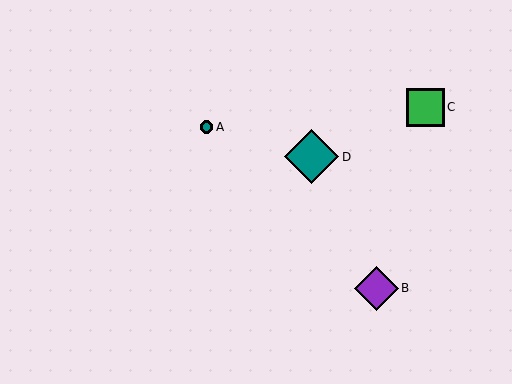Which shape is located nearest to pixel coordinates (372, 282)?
The purple diamond (labeled B) at (376, 288) is nearest to that location.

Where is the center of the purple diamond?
The center of the purple diamond is at (376, 288).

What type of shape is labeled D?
Shape D is a teal diamond.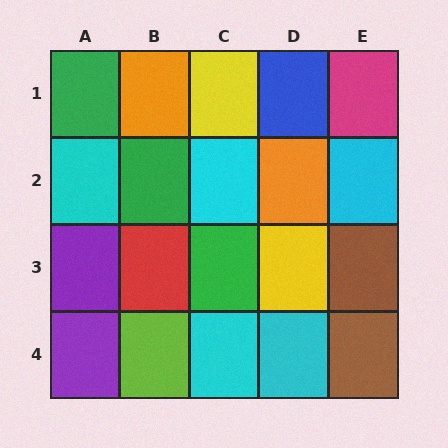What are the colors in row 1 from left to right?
Green, orange, yellow, blue, magenta.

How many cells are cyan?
5 cells are cyan.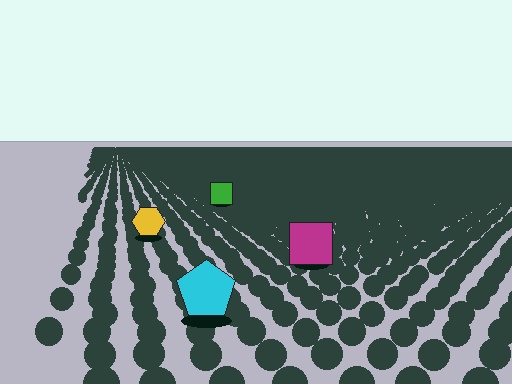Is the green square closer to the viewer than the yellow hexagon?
No. The yellow hexagon is closer — you can tell from the texture gradient: the ground texture is coarser near it.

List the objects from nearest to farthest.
From nearest to farthest: the cyan pentagon, the magenta square, the yellow hexagon, the green square.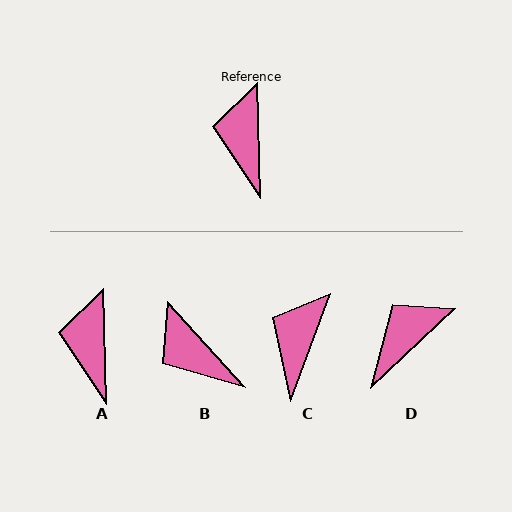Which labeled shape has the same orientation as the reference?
A.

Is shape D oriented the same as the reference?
No, it is off by about 48 degrees.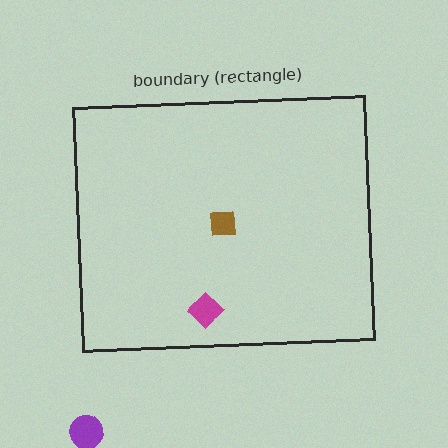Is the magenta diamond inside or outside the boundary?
Inside.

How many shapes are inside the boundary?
2 inside, 1 outside.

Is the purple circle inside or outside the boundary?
Outside.